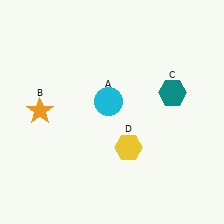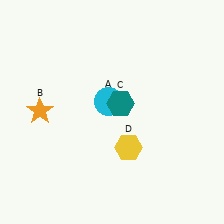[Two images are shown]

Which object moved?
The teal hexagon (C) moved left.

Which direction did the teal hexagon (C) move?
The teal hexagon (C) moved left.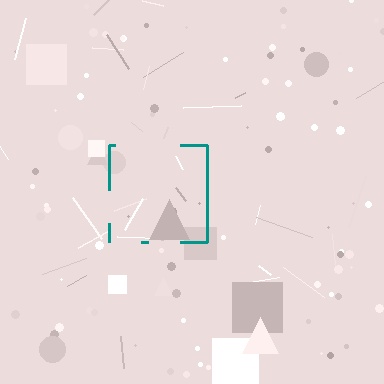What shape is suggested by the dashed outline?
The dashed outline suggests a square.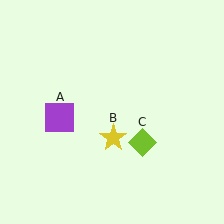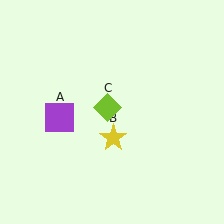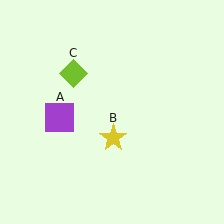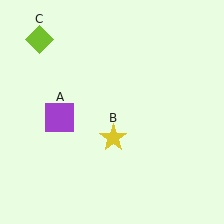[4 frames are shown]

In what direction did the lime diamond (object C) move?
The lime diamond (object C) moved up and to the left.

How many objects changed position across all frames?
1 object changed position: lime diamond (object C).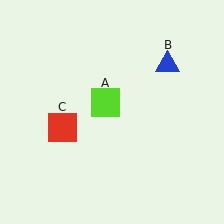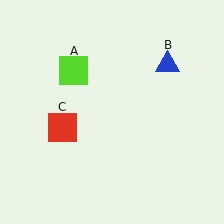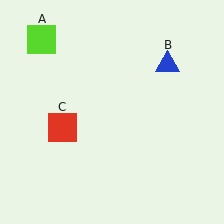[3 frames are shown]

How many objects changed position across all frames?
1 object changed position: lime square (object A).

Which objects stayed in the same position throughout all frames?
Blue triangle (object B) and red square (object C) remained stationary.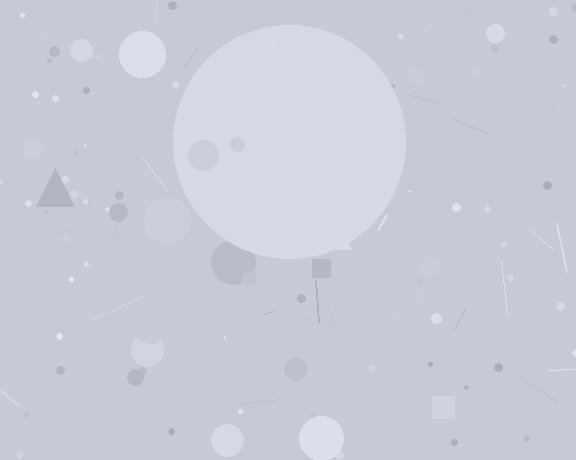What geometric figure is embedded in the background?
A circle is embedded in the background.